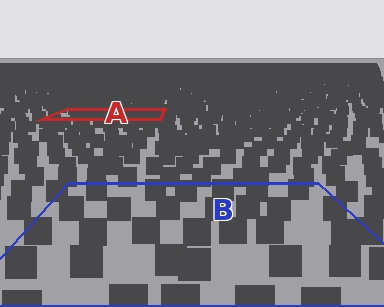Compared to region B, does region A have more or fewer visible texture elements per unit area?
Region A has more texture elements per unit area — they are packed more densely because it is farther away.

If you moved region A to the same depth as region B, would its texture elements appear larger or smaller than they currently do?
They would appear larger. At a closer depth, the same texture elements are projected at a bigger on-screen size.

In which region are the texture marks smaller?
The texture marks are smaller in region A, because it is farther away.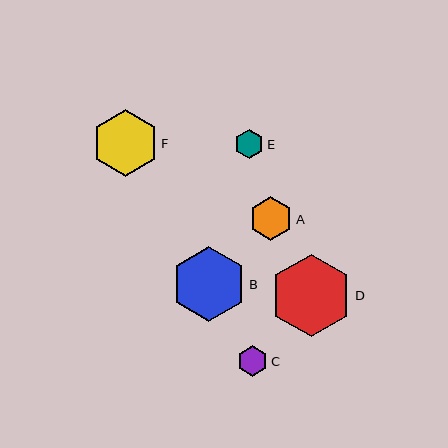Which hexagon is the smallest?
Hexagon E is the smallest with a size of approximately 29 pixels.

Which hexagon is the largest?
Hexagon D is the largest with a size of approximately 82 pixels.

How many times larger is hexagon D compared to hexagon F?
Hexagon D is approximately 1.2 times the size of hexagon F.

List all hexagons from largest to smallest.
From largest to smallest: D, B, F, A, C, E.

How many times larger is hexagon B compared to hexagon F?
Hexagon B is approximately 1.1 times the size of hexagon F.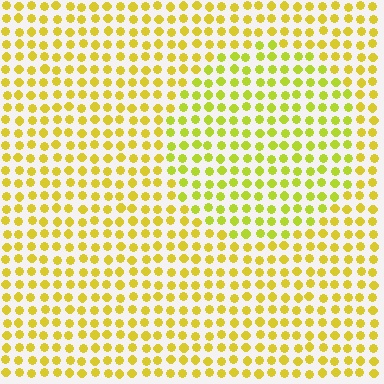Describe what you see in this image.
The image is filled with small yellow elements in a uniform arrangement. A circle-shaped region is visible where the elements are tinted to a slightly different hue, forming a subtle color boundary.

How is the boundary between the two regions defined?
The boundary is defined purely by a slight shift in hue (about 20 degrees). Spacing, size, and orientation are identical on both sides.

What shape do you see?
I see a circle.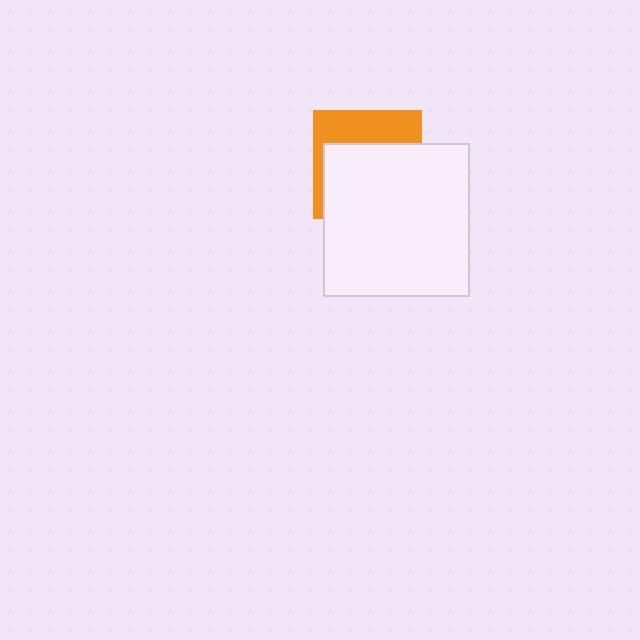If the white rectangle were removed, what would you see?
You would see the complete orange square.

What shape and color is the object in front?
The object in front is a white rectangle.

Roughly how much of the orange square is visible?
A small part of it is visible (roughly 37%).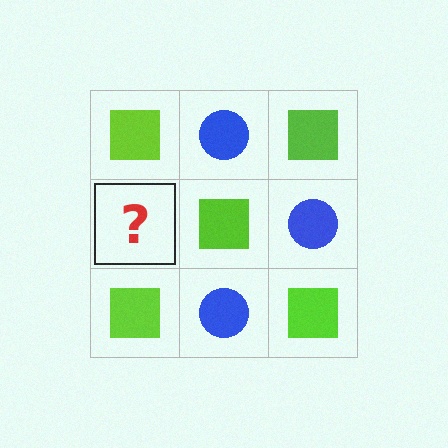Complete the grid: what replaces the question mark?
The question mark should be replaced with a blue circle.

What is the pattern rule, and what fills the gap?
The rule is that it alternates lime square and blue circle in a checkerboard pattern. The gap should be filled with a blue circle.